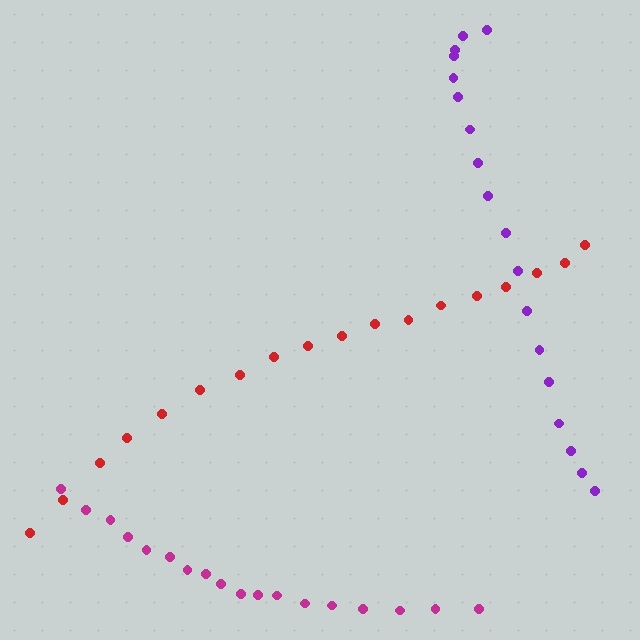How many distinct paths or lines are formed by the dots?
There are 3 distinct paths.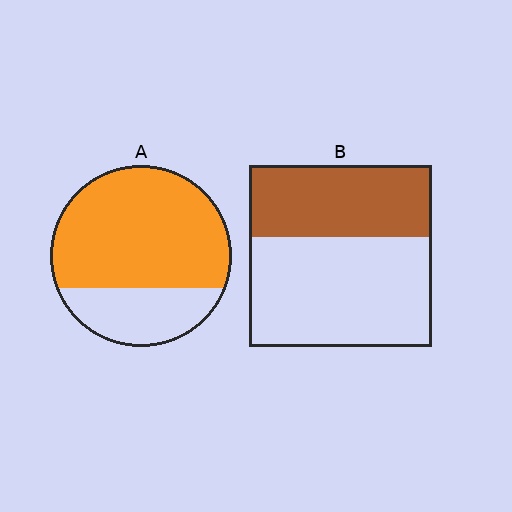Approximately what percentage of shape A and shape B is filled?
A is approximately 70% and B is approximately 40%.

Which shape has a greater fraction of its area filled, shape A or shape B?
Shape A.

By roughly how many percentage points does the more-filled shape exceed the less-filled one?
By roughly 30 percentage points (A over B).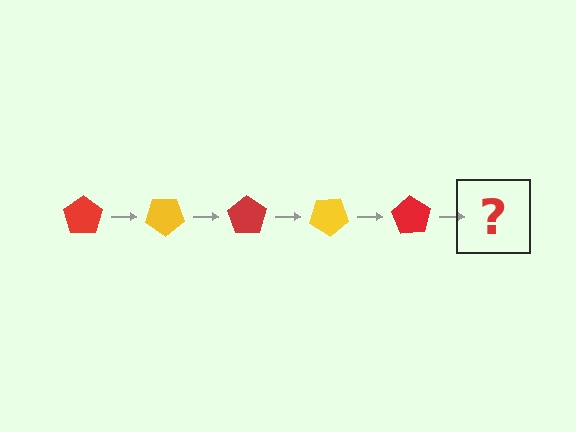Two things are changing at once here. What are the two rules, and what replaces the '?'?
The two rules are that it rotates 35 degrees each step and the color cycles through red and yellow. The '?' should be a yellow pentagon, rotated 175 degrees from the start.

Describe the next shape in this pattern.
It should be a yellow pentagon, rotated 175 degrees from the start.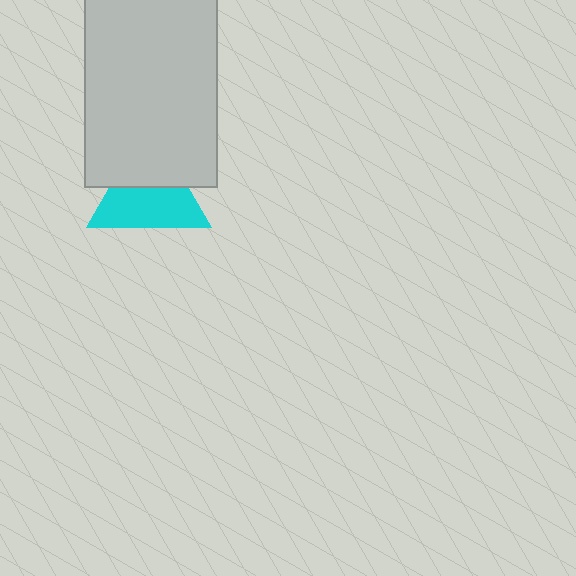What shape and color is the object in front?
The object in front is a light gray rectangle.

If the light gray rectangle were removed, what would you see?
You would see the complete cyan triangle.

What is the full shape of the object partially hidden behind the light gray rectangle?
The partially hidden object is a cyan triangle.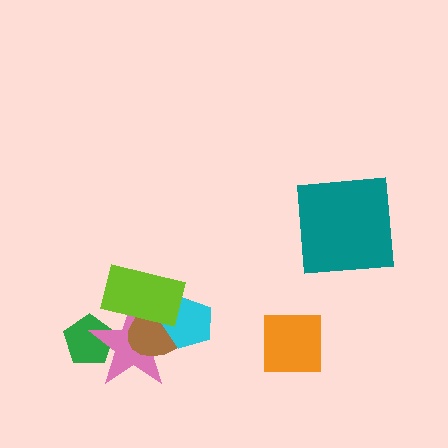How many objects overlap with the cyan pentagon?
3 objects overlap with the cyan pentagon.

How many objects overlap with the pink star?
4 objects overlap with the pink star.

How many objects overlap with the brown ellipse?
3 objects overlap with the brown ellipse.